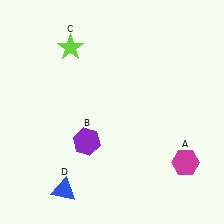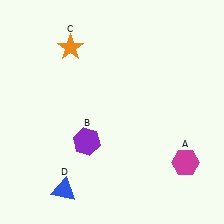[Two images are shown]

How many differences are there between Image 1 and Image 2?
There is 1 difference between the two images.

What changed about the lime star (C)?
In Image 1, C is lime. In Image 2, it changed to orange.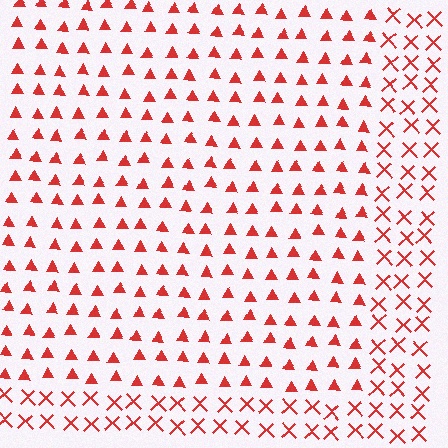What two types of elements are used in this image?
The image uses triangles inside the rectangle region and X marks outside it.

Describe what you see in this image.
The image is filled with small red elements arranged in a uniform grid. A rectangle-shaped region contains triangles, while the surrounding area contains X marks. The boundary is defined purely by the change in element shape.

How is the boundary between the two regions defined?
The boundary is defined by a change in element shape: triangles inside vs. X marks outside. All elements share the same color and spacing.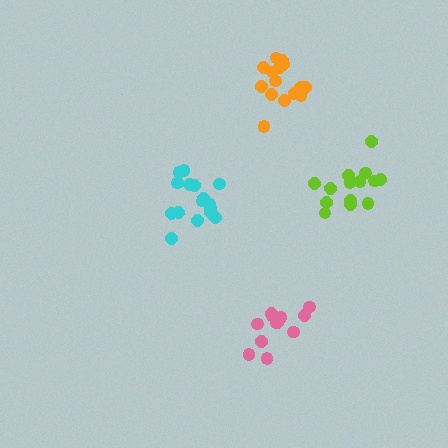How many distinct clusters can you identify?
There are 4 distinct clusters.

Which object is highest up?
The orange cluster is topmost.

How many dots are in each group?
Group 1: 16 dots, Group 2: 15 dots, Group 3: 13 dots, Group 4: 14 dots (58 total).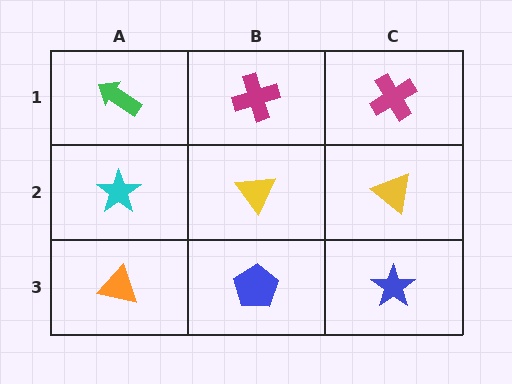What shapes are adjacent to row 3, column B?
A yellow triangle (row 2, column B), an orange triangle (row 3, column A), a blue star (row 3, column C).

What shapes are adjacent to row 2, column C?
A magenta cross (row 1, column C), a blue star (row 3, column C), a yellow triangle (row 2, column B).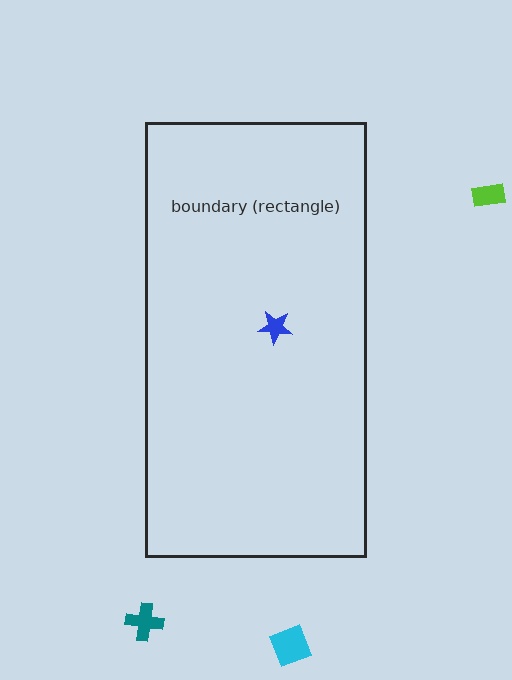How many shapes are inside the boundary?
1 inside, 3 outside.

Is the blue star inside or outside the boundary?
Inside.